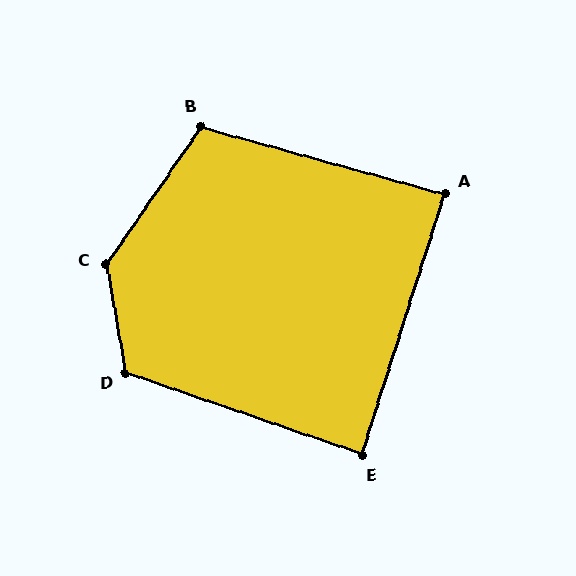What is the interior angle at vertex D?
Approximately 119 degrees (obtuse).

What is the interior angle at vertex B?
Approximately 109 degrees (obtuse).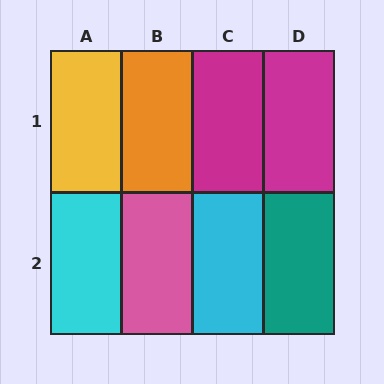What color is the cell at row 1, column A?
Yellow.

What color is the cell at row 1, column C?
Magenta.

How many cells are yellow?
1 cell is yellow.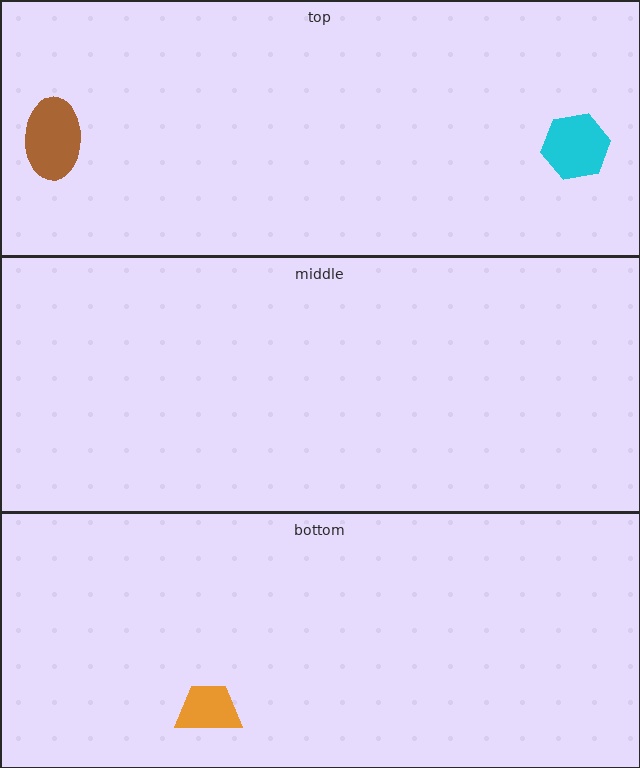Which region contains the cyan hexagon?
The top region.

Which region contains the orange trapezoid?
The bottom region.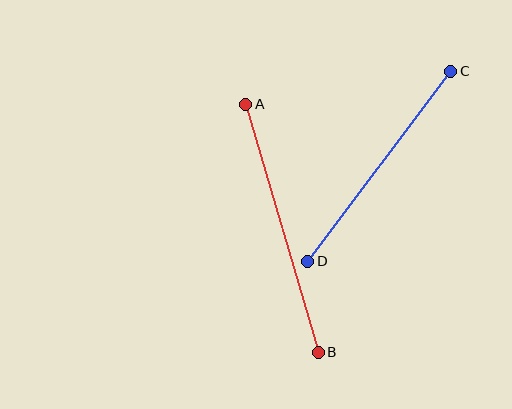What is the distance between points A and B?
The distance is approximately 258 pixels.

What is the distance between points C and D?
The distance is approximately 238 pixels.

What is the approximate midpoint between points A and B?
The midpoint is at approximately (282, 228) pixels.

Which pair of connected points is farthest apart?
Points A and B are farthest apart.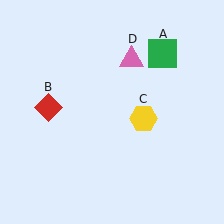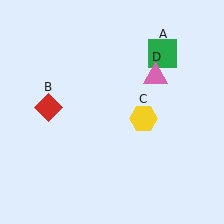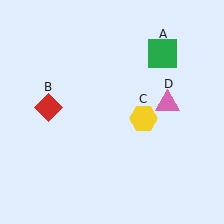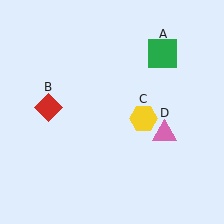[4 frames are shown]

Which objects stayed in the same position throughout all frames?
Green square (object A) and red diamond (object B) and yellow hexagon (object C) remained stationary.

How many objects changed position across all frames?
1 object changed position: pink triangle (object D).